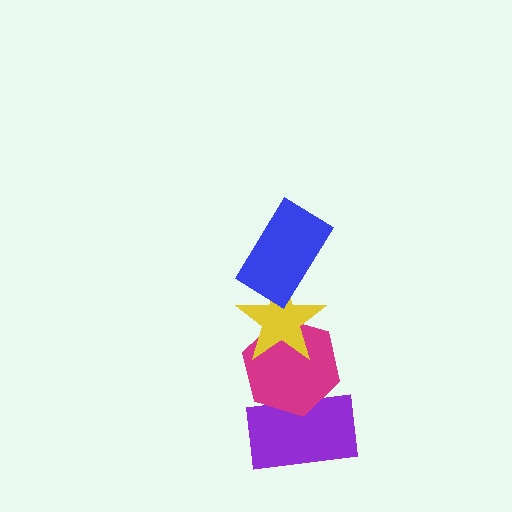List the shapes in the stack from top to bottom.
From top to bottom: the blue rectangle, the yellow star, the magenta hexagon, the purple rectangle.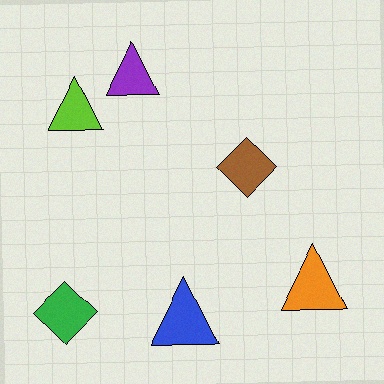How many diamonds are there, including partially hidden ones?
There are 2 diamonds.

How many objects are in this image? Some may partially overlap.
There are 6 objects.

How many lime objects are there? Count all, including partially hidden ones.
There is 1 lime object.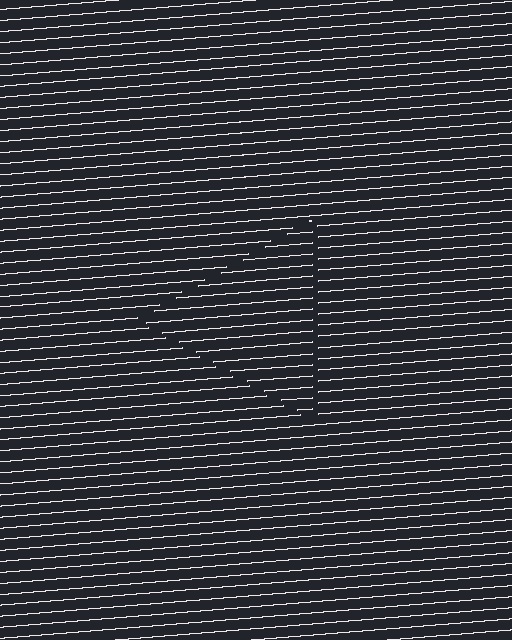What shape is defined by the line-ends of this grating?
An illusory triangle. The interior of the shape contains the same grating, shifted by half a period — the contour is defined by the phase discontinuity where line-ends from the inner and outer gratings abut.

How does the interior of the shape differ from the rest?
The interior of the shape contains the same grating, shifted by half a period — the contour is defined by the phase discontinuity where line-ends from the inner and outer gratings abut.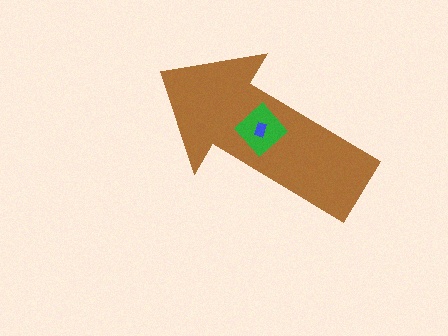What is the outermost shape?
The brown arrow.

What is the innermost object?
The blue rectangle.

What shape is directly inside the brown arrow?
The green diamond.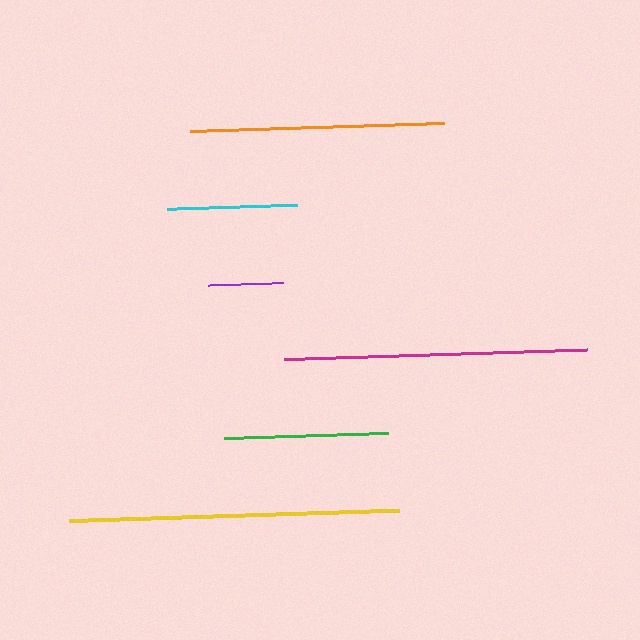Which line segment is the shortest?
The purple line is the shortest at approximately 75 pixels.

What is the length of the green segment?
The green segment is approximately 165 pixels long.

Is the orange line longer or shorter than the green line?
The orange line is longer than the green line.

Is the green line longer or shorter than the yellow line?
The yellow line is longer than the green line.